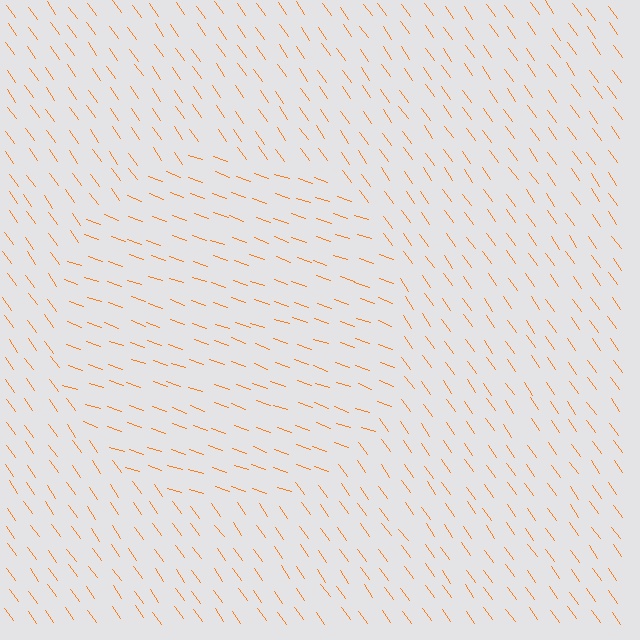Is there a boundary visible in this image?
Yes, there is a texture boundary formed by a change in line orientation.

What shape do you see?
I see a circle.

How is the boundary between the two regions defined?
The boundary is defined purely by a change in line orientation (approximately 35 degrees difference). All lines are the same color and thickness.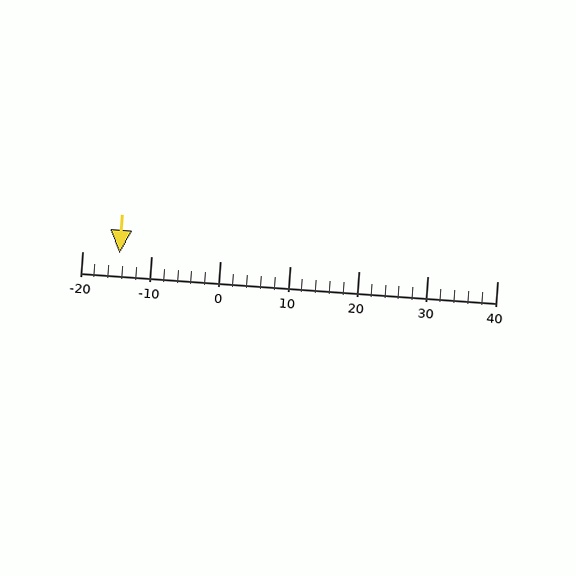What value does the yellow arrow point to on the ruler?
The yellow arrow points to approximately -15.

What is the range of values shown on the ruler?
The ruler shows values from -20 to 40.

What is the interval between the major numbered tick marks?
The major tick marks are spaced 10 units apart.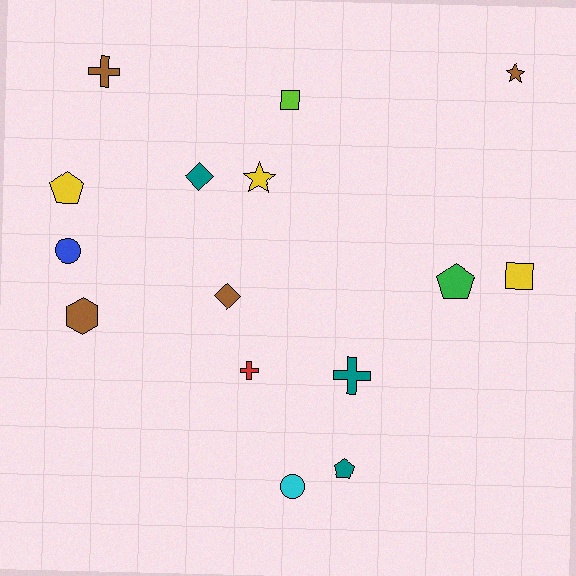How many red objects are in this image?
There is 1 red object.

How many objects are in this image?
There are 15 objects.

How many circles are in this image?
There are 2 circles.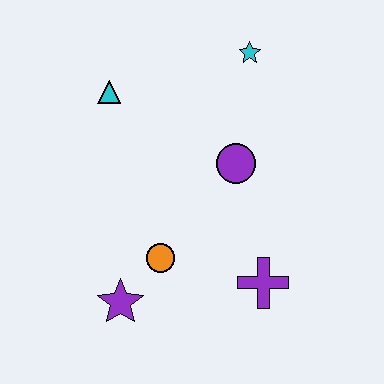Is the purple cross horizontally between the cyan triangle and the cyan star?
No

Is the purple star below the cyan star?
Yes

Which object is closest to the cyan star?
The purple circle is closest to the cyan star.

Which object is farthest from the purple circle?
The purple star is farthest from the purple circle.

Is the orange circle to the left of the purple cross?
Yes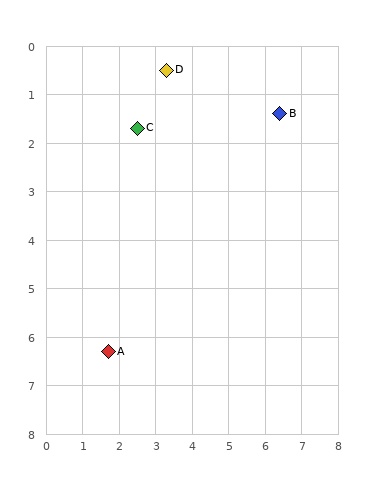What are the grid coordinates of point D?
Point D is at approximately (3.3, 0.5).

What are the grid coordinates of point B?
Point B is at approximately (6.4, 1.4).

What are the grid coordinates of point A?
Point A is at approximately (1.7, 6.3).